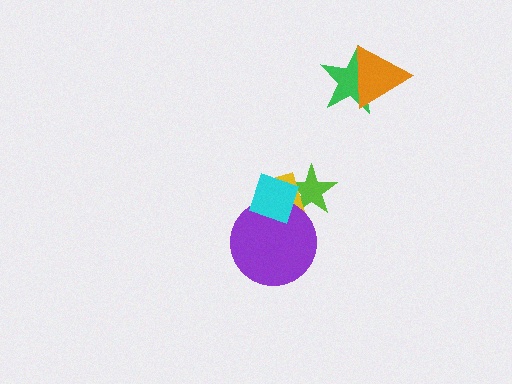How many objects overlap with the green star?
1 object overlaps with the green star.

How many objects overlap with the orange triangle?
1 object overlaps with the orange triangle.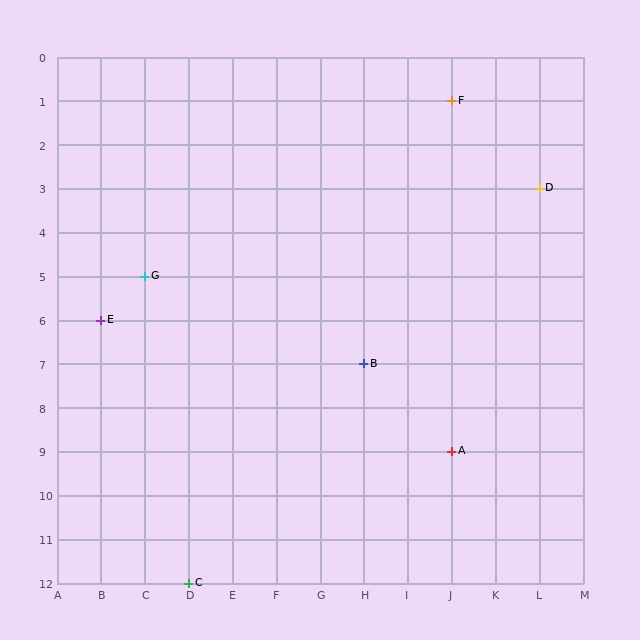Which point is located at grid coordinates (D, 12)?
Point C is at (D, 12).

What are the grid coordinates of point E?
Point E is at grid coordinates (B, 6).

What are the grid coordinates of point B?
Point B is at grid coordinates (H, 7).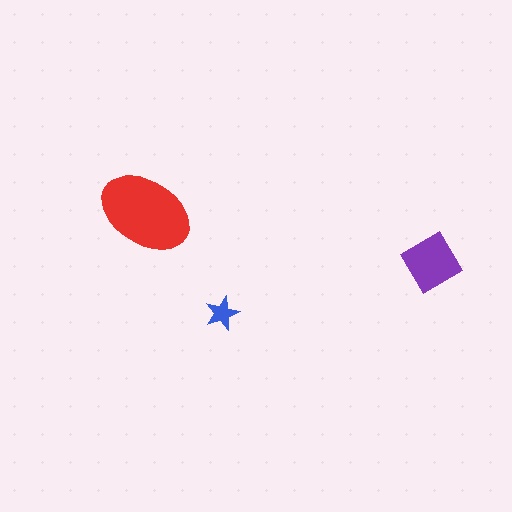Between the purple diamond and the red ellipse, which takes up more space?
The red ellipse.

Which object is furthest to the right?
The purple diamond is rightmost.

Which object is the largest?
The red ellipse.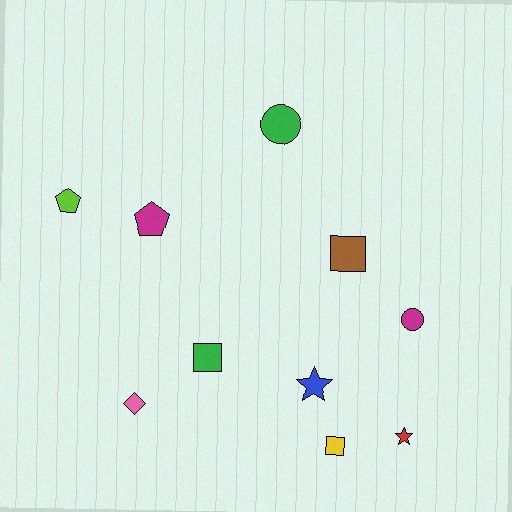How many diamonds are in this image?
There is 1 diamond.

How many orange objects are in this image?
There are no orange objects.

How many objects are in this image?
There are 10 objects.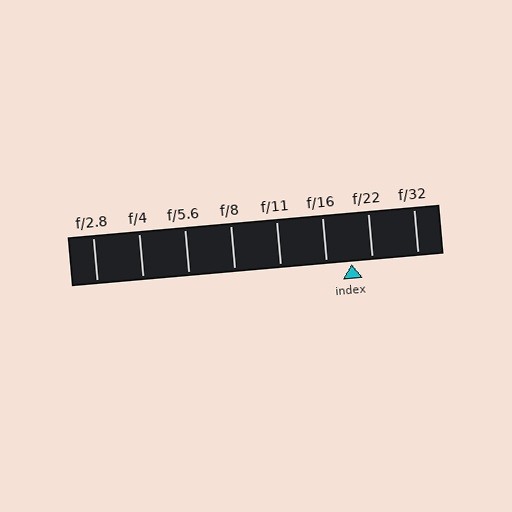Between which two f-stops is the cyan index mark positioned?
The index mark is between f/16 and f/22.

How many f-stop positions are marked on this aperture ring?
There are 8 f-stop positions marked.